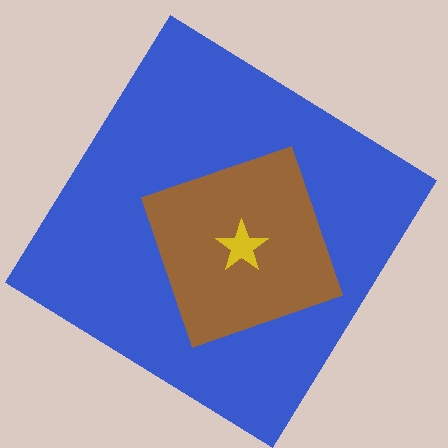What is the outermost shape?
The blue diamond.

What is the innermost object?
The yellow star.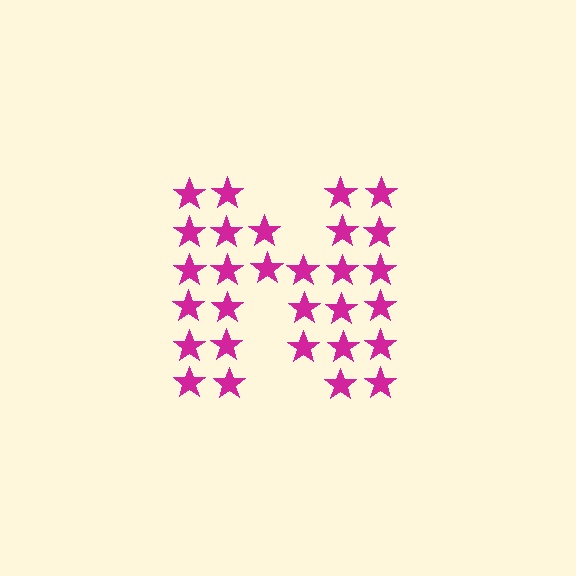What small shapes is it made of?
It is made of small stars.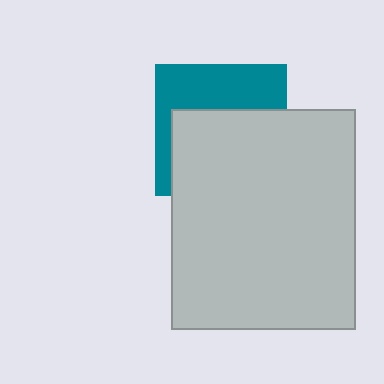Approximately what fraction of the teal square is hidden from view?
Roughly 57% of the teal square is hidden behind the light gray rectangle.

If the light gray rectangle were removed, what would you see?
You would see the complete teal square.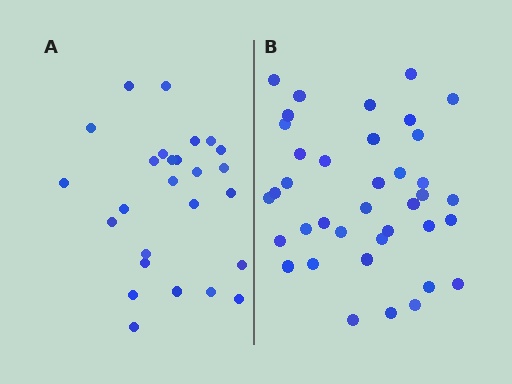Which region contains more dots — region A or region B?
Region B (the right region) has more dots.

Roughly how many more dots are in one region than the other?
Region B has roughly 12 or so more dots than region A.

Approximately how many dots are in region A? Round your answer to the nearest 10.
About 30 dots. (The exact count is 26, which rounds to 30.)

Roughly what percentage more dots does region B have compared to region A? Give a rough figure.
About 45% more.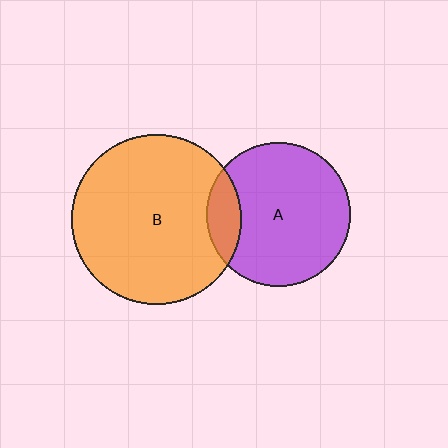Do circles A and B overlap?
Yes.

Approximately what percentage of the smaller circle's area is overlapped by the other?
Approximately 15%.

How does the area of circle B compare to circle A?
Approximately 1.4 times.